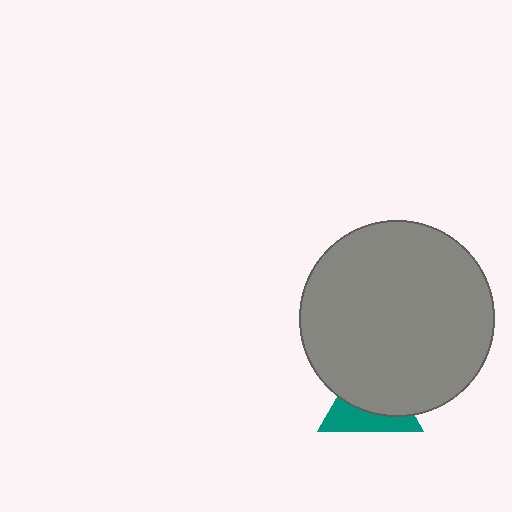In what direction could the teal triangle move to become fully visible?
The teal triangle could move down. That would shift it out from behind the gray circle entirely.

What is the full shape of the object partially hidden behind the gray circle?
The partially hidden object is a teal triangle.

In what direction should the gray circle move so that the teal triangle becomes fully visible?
The gray circle should move up. That is the shortest direction to clear the overlap and leave the teal triangle fully visible.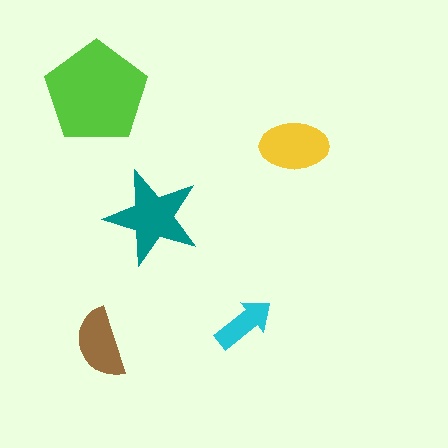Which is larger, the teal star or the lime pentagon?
The lime pentagon.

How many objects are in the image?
There are 5 objects in the image.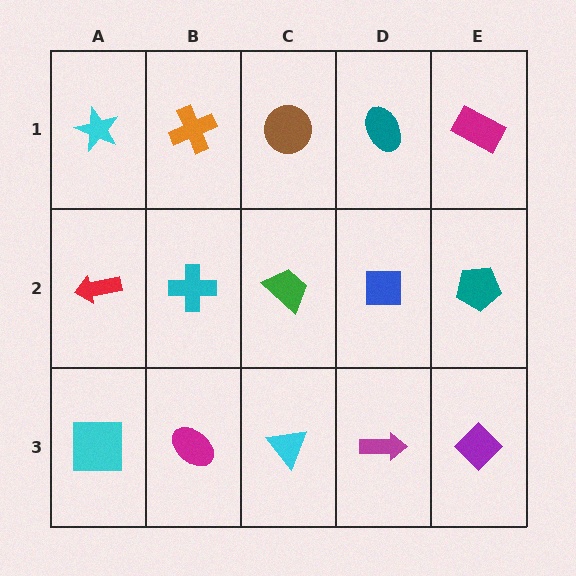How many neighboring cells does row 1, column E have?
2.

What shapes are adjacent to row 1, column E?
A teal pentagon (row 2, column E), a teal ellipse (row 1, column D).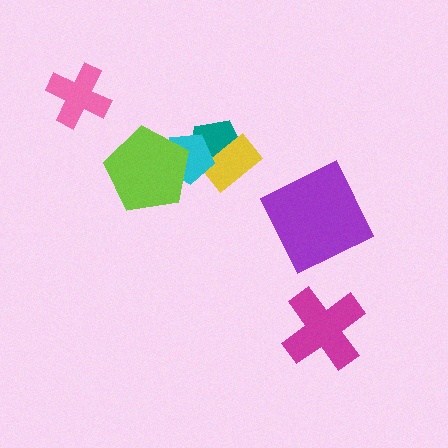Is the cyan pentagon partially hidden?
Yes, it is partially covered by another shape.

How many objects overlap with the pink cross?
0 objects overlap with the pink cross.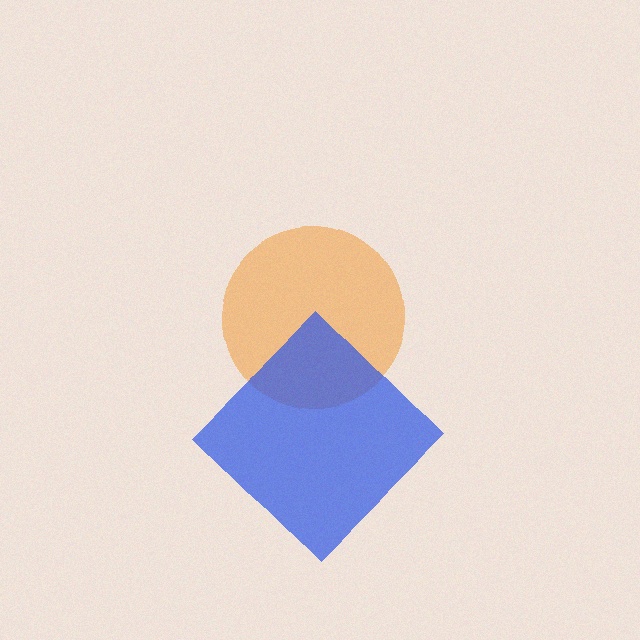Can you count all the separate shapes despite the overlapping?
Yes, there are 2 separate shapes.